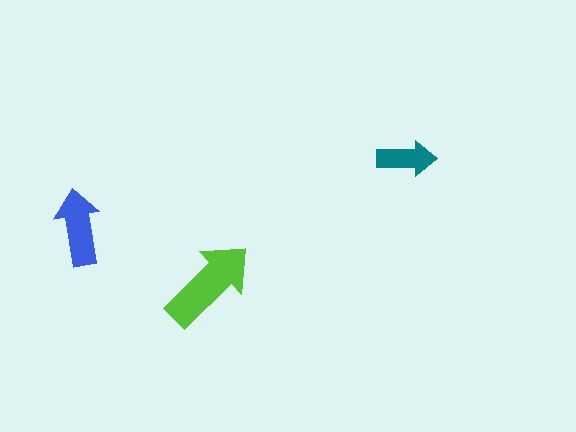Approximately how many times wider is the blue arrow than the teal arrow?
About 1.5 times wider.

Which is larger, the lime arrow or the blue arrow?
The lime one.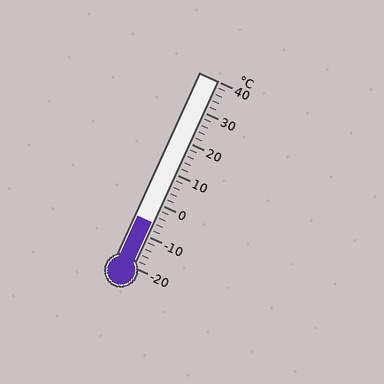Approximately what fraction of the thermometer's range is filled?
The thermometer is filled to approximately 25% of its range.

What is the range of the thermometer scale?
The thermometer scale ranges from -20°C to 40°C.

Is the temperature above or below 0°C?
The temperature is below 0°C.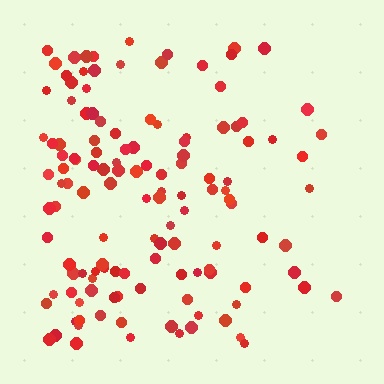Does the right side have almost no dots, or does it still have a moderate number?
Still a moderate number, just noticeably fewer than the left.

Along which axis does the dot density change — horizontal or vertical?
Horizontal.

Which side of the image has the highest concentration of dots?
The left.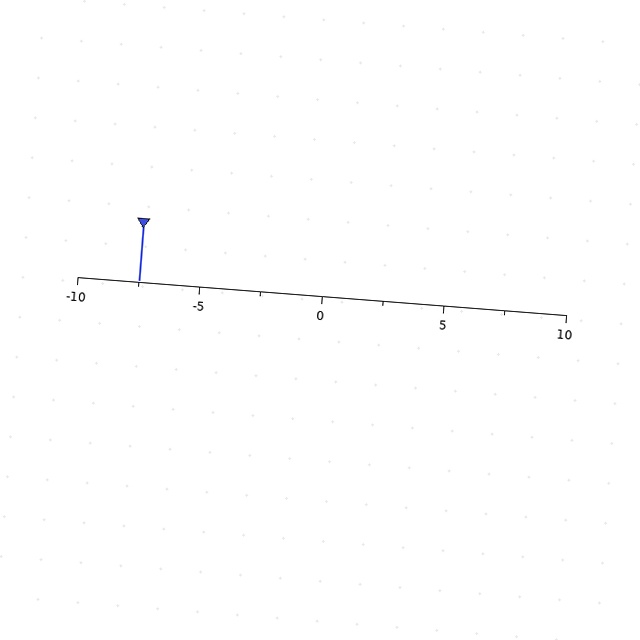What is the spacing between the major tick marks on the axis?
The major ticks are spaced 5 apart.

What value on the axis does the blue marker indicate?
The marker indicates approximately -7.5.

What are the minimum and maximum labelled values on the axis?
The axis runs from -10 to 10.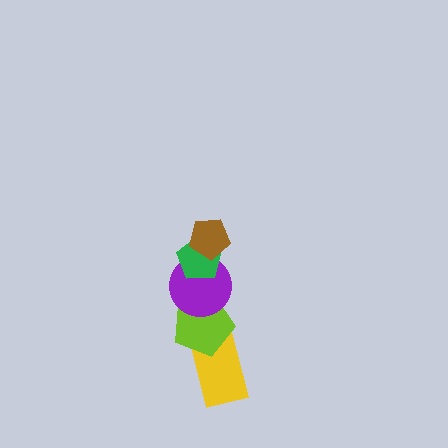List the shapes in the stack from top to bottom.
From top to bottom: the brown pentagon, the green pentagon, the purple circle, the lime pentagon, the yellow rectangle.